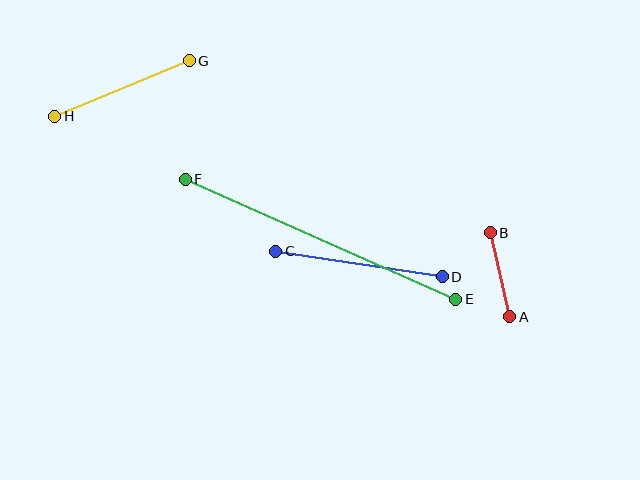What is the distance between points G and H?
The distance is approximately 146 pixels.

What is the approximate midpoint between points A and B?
The midpoint is at approximately (500, 275) pixels.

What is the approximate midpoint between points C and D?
The midpoint is at approximately (359, 264) pixels.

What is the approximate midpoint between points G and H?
The midpoint is at approximately (122, 88) pixels.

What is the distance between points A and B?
The distance is approximately 86 pixels.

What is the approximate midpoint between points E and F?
The midpoint is at approximately (321, 239) pixels.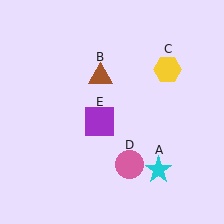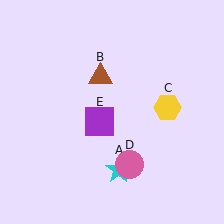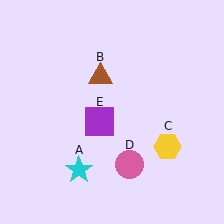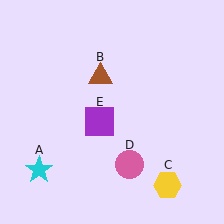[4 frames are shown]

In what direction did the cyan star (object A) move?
The cyan star (object A) moved left.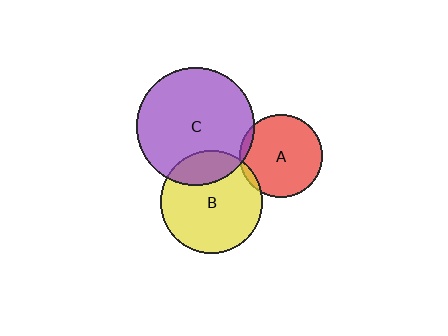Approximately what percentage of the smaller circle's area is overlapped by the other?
Approximately 5%.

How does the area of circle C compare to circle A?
Approximately 2.0 times.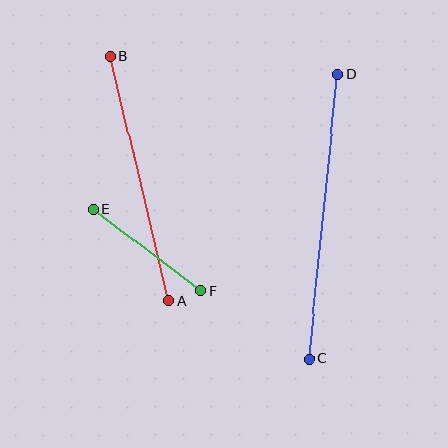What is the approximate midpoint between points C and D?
The midpoint is at approximately (324, 217) pixels.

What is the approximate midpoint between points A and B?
The midpoint is at approximately (140, 178) pixels.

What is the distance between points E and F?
The distance is approximately 135 pixels.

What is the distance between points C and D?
The distance is approximately 286 pixels.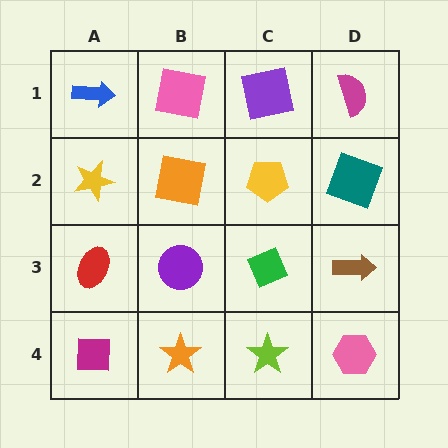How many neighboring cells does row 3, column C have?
4.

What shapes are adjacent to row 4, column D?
A brown arrow (row 3, column D), a lime star (row 4, column C).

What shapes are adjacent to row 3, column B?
An orange square (row 2, column B), an orange star (row 4, column B), a red ellipse (row 3, column A), a green diamond (row 3, column C).